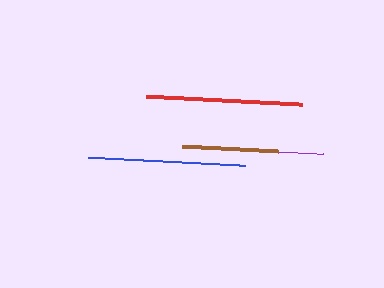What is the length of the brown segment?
The brown segment is approximately 97 pixels long.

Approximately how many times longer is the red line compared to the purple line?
The red line is approximately 1.2 times the length of the purple line.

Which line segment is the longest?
The blue line is the longest at approximately 157 pixels.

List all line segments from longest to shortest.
From longest to shortest: blue, red, purple, brown.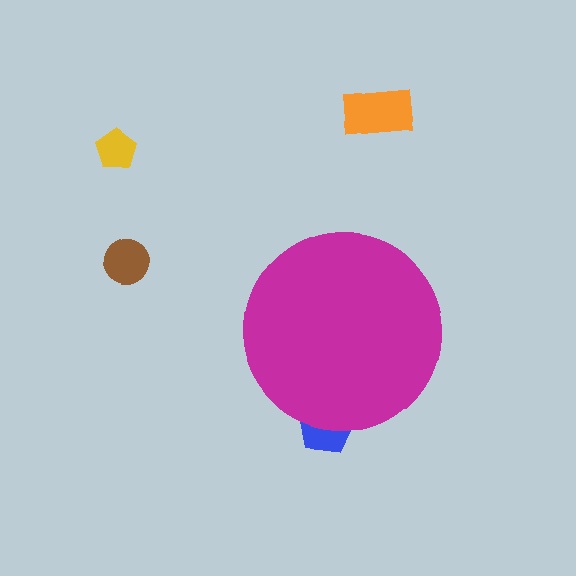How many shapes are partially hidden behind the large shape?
1 shape is partially hidden.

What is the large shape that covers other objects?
A magenta circle.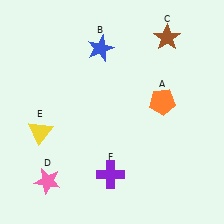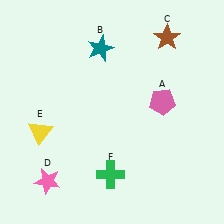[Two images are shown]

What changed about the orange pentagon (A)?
In Image 1, A is orange. In Image 2, it changed to pink.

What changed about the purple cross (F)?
In Image 1, F is purple. In Image 2, it changed to green.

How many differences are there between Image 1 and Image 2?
There are 3 differences between the two images.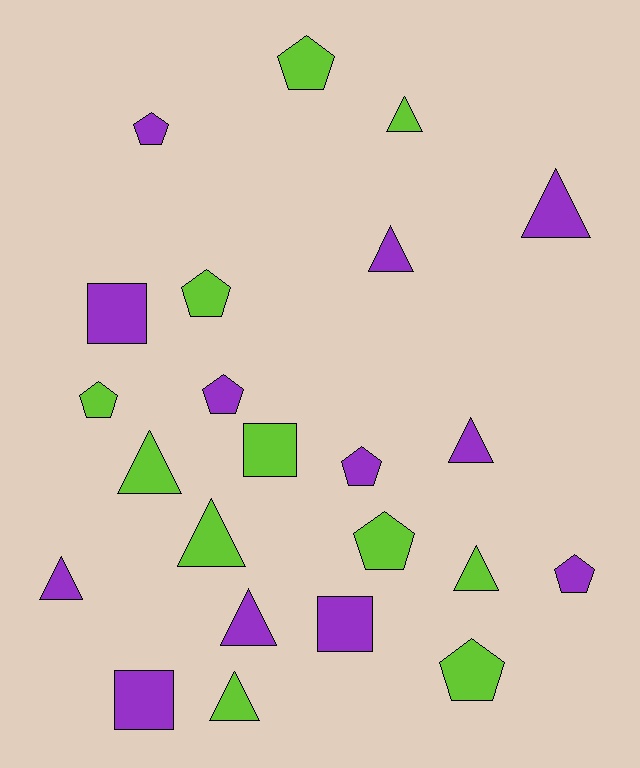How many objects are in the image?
There are 23 objects.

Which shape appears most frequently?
Triangle, with 10 objects.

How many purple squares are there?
There are 3 purple squares.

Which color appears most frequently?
Purple, with 12 objects.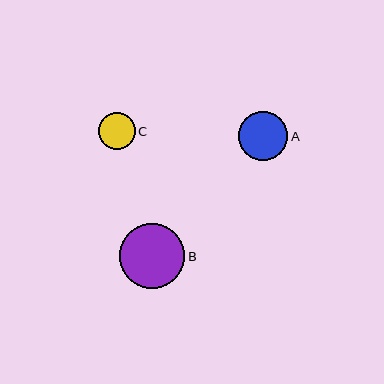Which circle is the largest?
Circle B is the largest with a size of approximately 65 pixels.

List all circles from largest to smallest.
From largest to smallest: B, A, C.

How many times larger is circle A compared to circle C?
Circle A is approximately 1.3 times the size of circle C.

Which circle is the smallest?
Circle C is the smallest with a size of approximately 37 pixels.